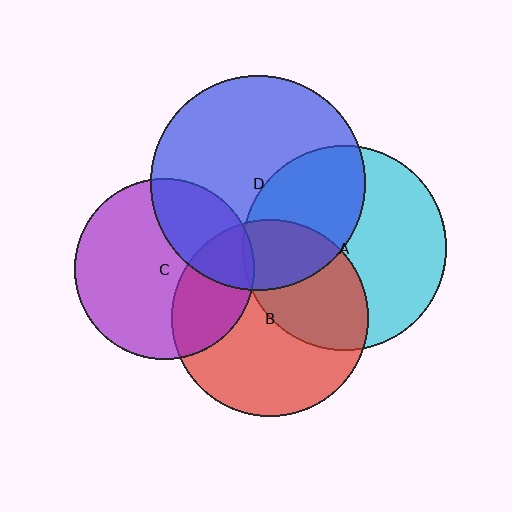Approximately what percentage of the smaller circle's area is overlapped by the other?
Approximately 40%.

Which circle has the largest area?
Circle D (blue).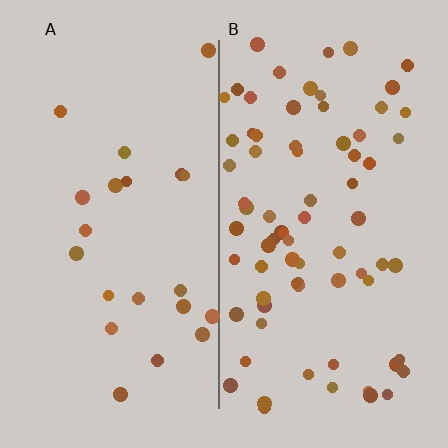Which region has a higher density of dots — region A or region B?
B (the right).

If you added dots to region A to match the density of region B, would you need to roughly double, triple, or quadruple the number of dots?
Approximately quadruple.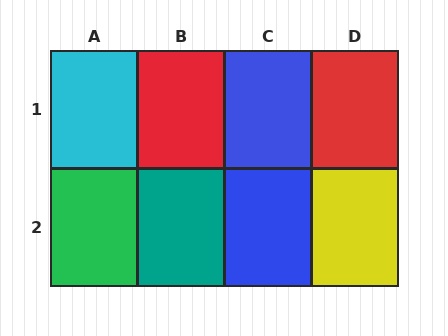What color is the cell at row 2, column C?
Blue.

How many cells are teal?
1 cell is teal.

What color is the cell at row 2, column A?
Green.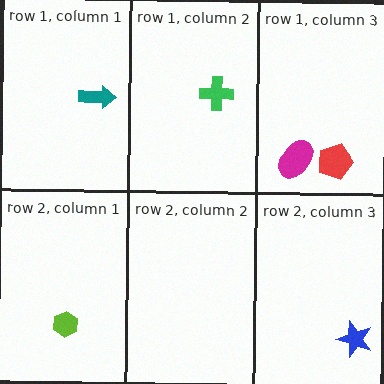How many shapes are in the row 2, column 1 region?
1.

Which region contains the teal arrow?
The row 1, column 1 region.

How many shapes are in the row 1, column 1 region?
1.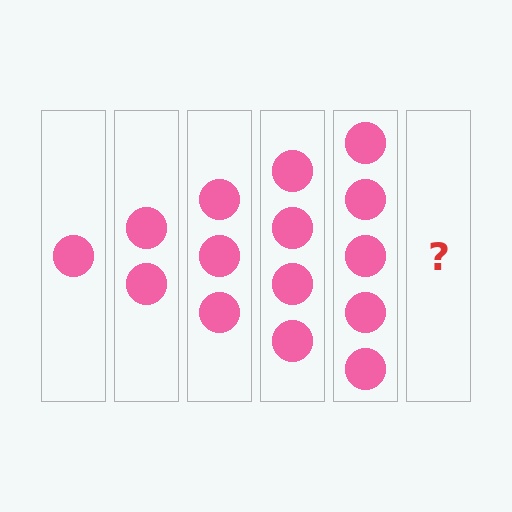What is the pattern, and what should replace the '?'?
The pattern is that each step adds one more circle. The '?' should be 6 circles.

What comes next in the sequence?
The next element should be 6 circles.